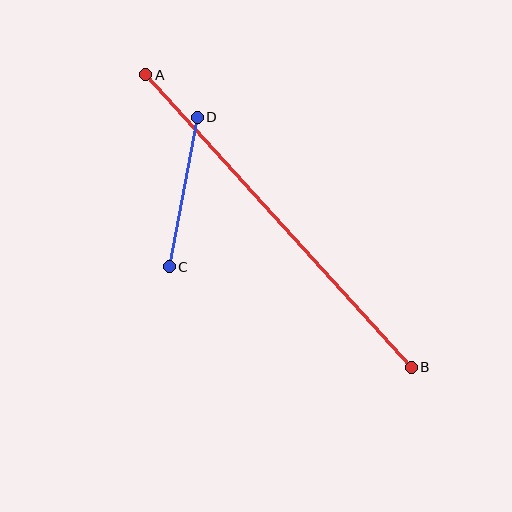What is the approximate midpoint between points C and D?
The midpoint is at approximately (183, 192) pixels.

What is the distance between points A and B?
The distance is approximately 395 pixels.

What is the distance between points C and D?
The distance is approximately 152 pixels.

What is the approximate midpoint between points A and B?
The midpoint is at approximately (279, 221) pixels.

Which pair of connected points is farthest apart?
Points A and B are farthest apart.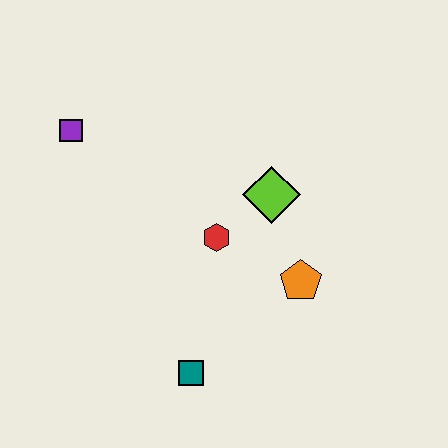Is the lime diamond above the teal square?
Yes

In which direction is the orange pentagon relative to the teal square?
The orange pentagon is to the right of the teal square.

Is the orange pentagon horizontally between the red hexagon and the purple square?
No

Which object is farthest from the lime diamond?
The purple square is farthest from the lime diamond.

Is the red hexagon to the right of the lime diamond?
No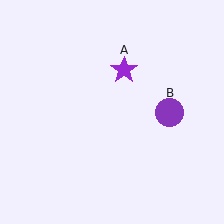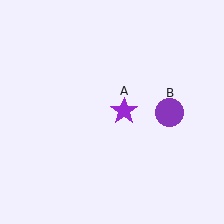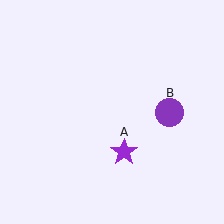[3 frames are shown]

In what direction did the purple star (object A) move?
The purple star (object A) moved down.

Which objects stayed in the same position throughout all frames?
Purple circle (object B) remained stationary.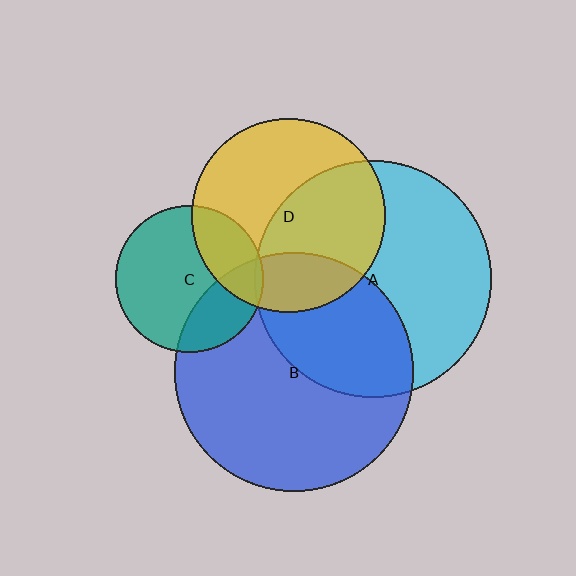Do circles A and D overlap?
Yes.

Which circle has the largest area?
Circle B (blue).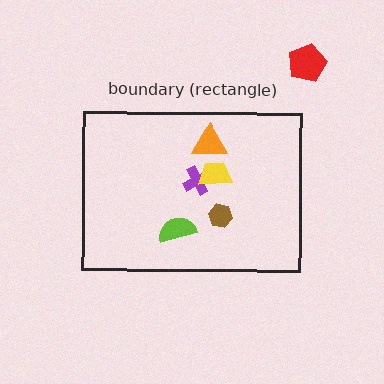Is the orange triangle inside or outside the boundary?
Inside.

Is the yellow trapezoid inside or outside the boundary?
Inside.